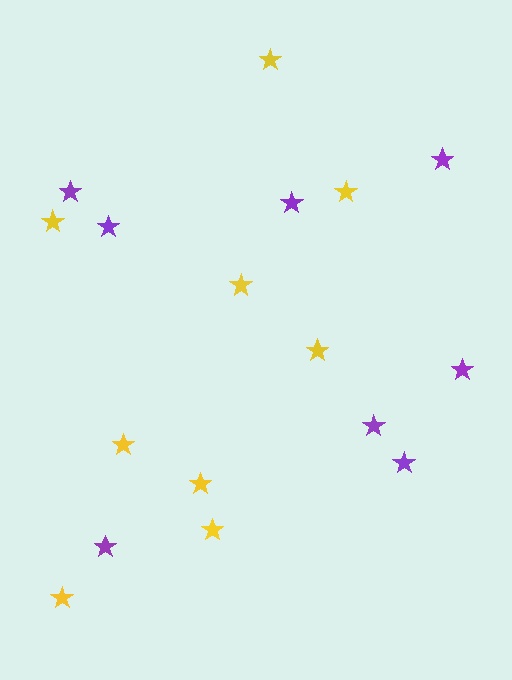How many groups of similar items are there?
There are 2 groups: one group of yellow stars (9) and one group of purple stars (8).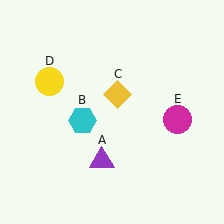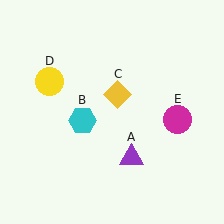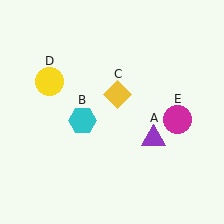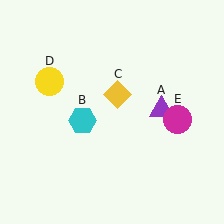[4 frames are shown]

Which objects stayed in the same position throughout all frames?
Cyan hexagon (object B) and yellow diamond (object C) and yellow circle (object D) and magenta circle (object E) remained stationary.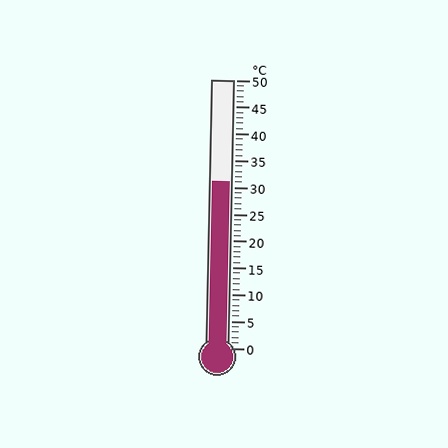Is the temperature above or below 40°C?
The temperature is below 40°C.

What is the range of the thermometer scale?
The thermometer scale ranges from 0°C to 50°C.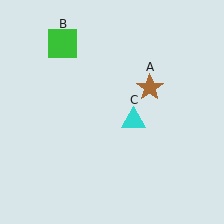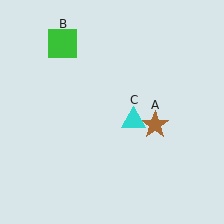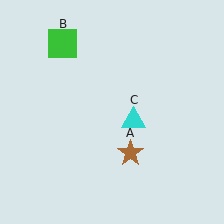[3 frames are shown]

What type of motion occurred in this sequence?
The brown star (object A) rotated clockwise around the center of the scene.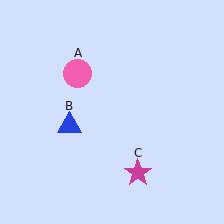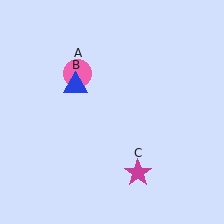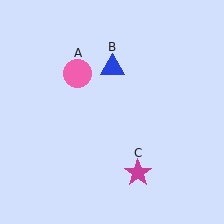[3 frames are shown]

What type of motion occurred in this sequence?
The blue triangle (object B) rotated clockwise around the center of the scene.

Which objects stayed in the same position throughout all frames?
Pink circle (object A) and magenta star (object C) remained stationary.